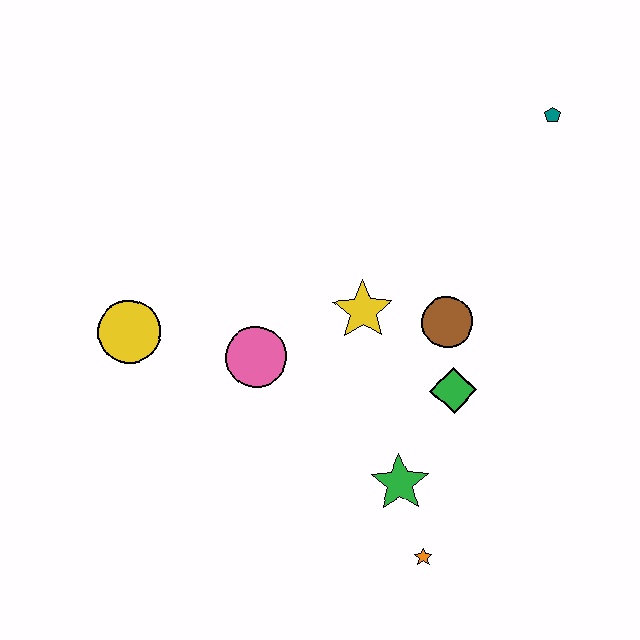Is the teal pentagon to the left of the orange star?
No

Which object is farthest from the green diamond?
The yellow circle is farthest from the green diamond.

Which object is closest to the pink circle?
The yellow star is closest to the pink circle.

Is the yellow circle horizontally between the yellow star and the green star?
No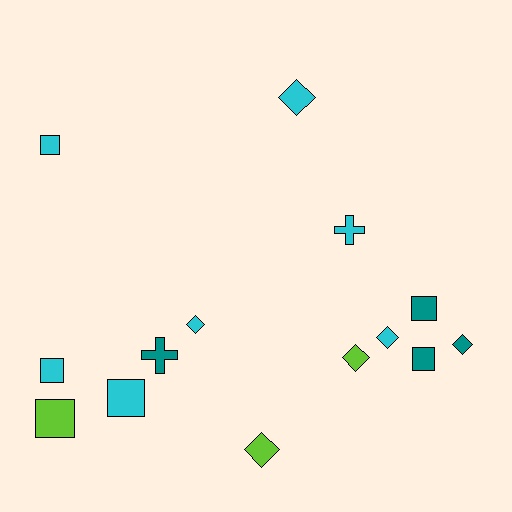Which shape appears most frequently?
Diamond, with 6 objects.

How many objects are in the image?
There are 14 objects.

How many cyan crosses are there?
There is 1 cyan cross.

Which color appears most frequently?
Cyan, with 7 objects.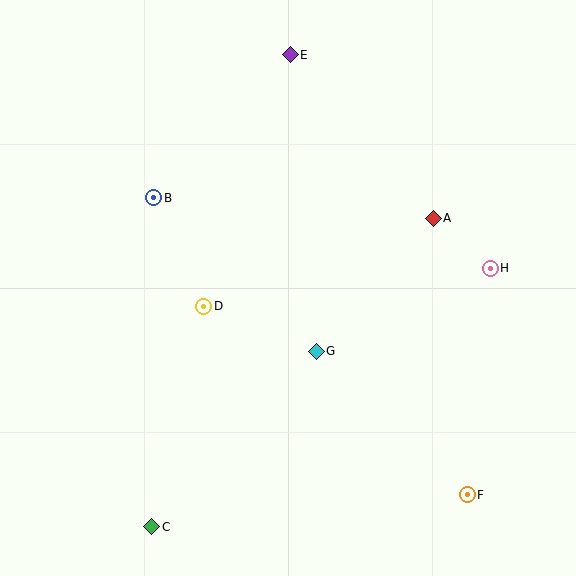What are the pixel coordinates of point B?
Point B is at (154, 198).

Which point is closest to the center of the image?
Point G at (316, 351) is closest to the center.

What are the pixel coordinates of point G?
Point G is at (316, 351).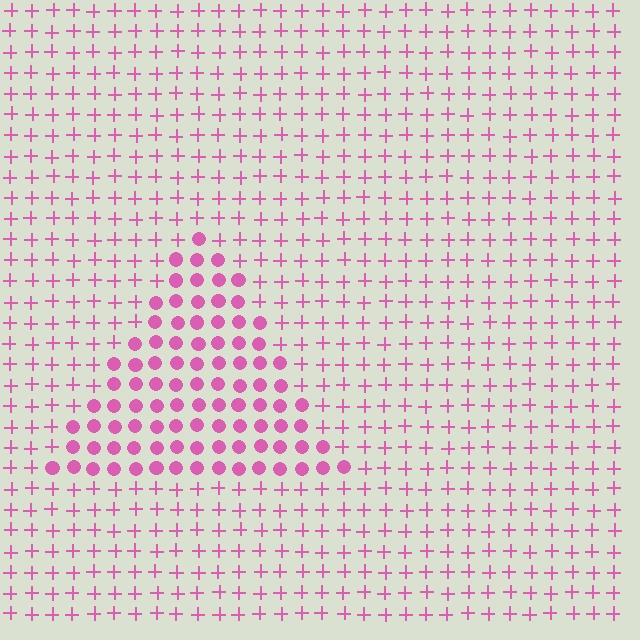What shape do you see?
I see a triangle.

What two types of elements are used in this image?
The image uses circles inside the triangle region and plus signs outside it.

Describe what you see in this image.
The image is filled with small pink elements arranged in a uniform grid. A triangle-shaped region contains circles, while the surrounding area contains plus signs. The boundary is defined purely by the change in element shape.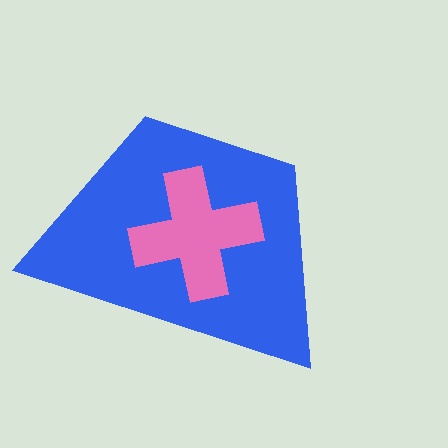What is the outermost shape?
The blue trapezoid.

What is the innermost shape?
The pink cross.